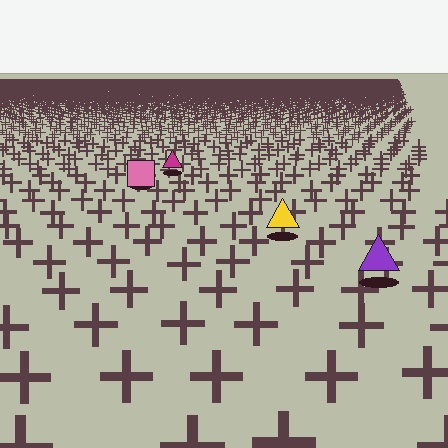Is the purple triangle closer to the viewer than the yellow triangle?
Yes. The purple triangle is closer — you can tell from the texture gradient: the ground texture is coarser near it.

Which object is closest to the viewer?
The purple triangle is closest. The texture marks near it are larger and more spread out.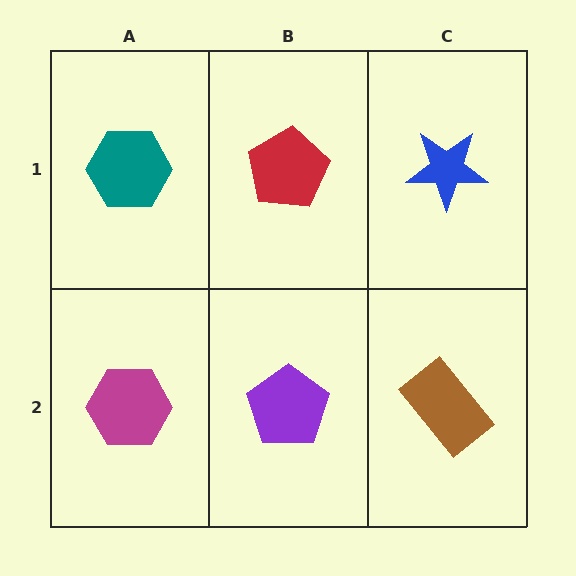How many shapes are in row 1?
3 shapes.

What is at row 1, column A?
A teal hexagon.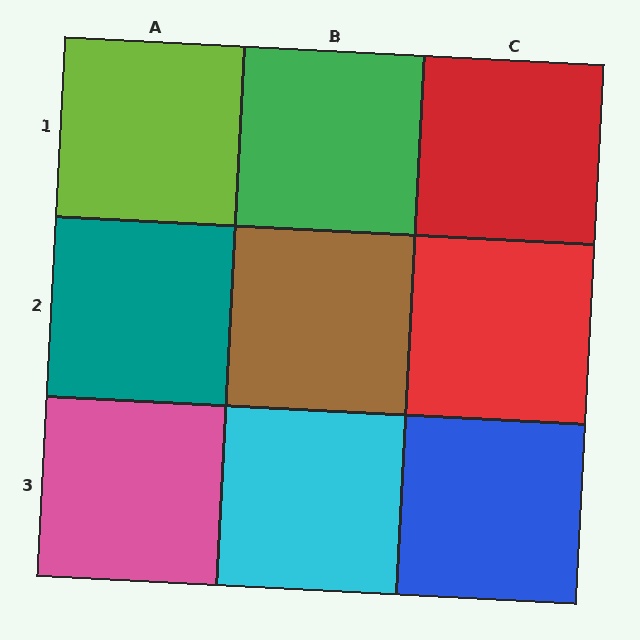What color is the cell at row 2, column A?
Teal.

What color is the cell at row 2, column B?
Brown.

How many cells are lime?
1 cell is lime.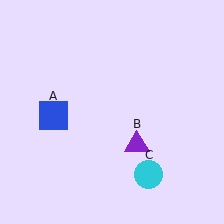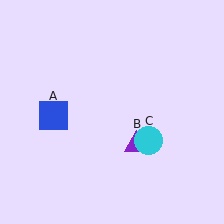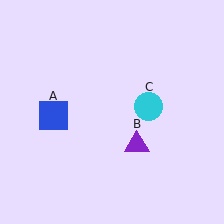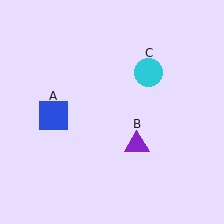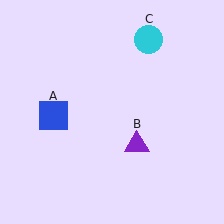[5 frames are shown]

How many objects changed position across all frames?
1 object changed position: cyan circle (object C).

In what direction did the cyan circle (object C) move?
The cyan circle (object C) moved up.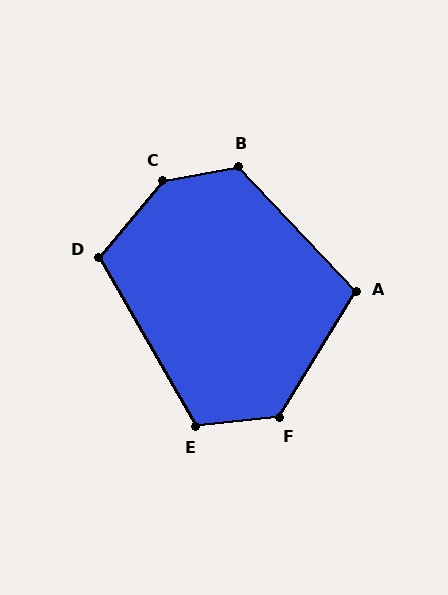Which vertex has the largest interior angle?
C, at approximately 141 degrees.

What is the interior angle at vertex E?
Approximately 114 degrees (obtuse).